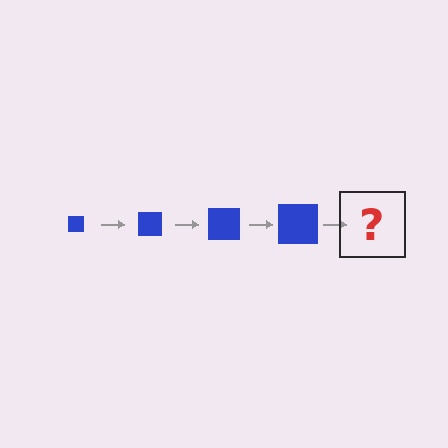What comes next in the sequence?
The next element should be a blue square, larger than the previous one.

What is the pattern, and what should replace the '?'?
The pattern is that the square gets progressively larger each step. The '?' should be a blue square, larger than the previous one.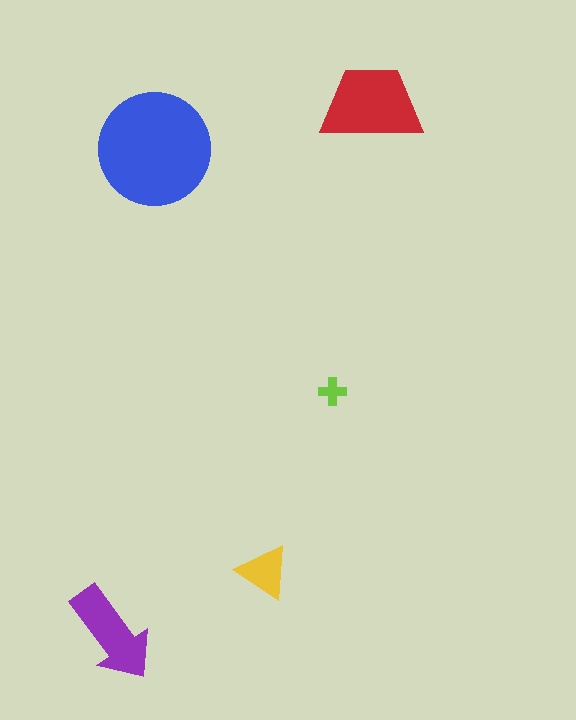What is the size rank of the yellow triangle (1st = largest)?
4th.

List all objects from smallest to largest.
The lime cross, the yellow triangle, the purple arrow, the red trapezoid, the blue circle.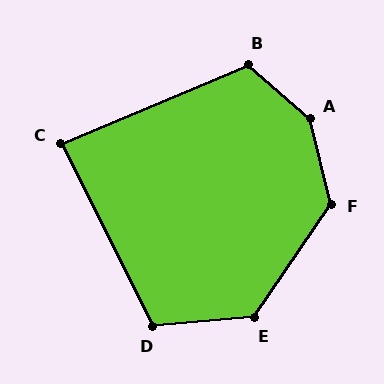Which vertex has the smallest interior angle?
C, at approximately 86 degrees.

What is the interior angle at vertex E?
Approximately 129 degrees (obtuse).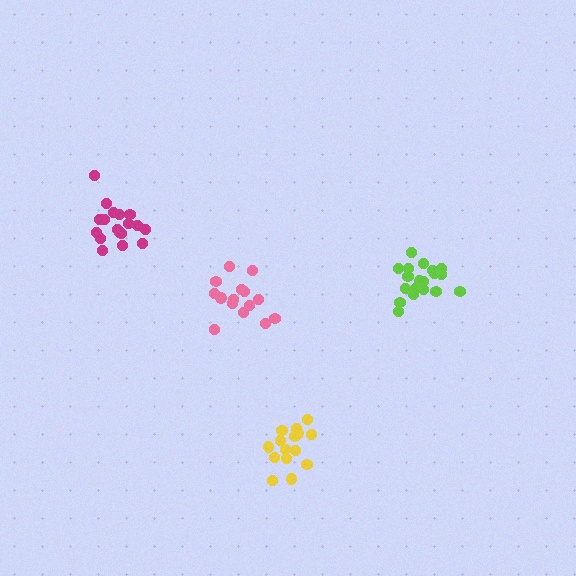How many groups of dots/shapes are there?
There are 4 groups.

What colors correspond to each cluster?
The clusters are colored: magenta, yellow, lime, pink.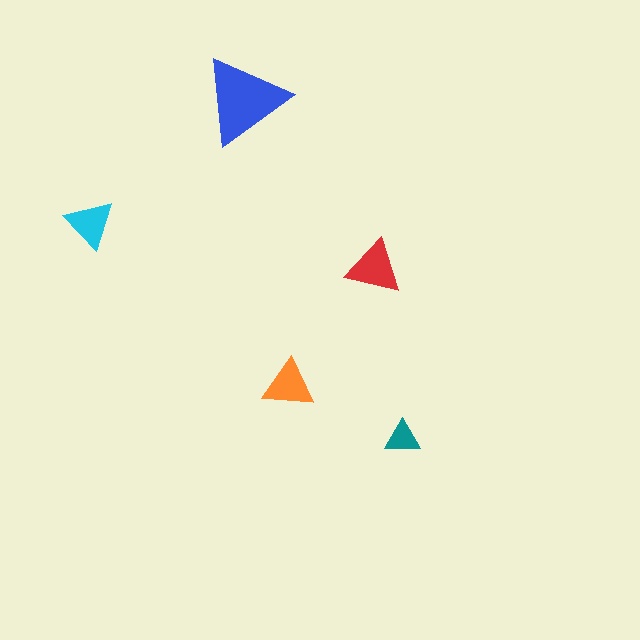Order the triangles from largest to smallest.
the blue one, the red one, the orange one, the cyan one, the teal one.